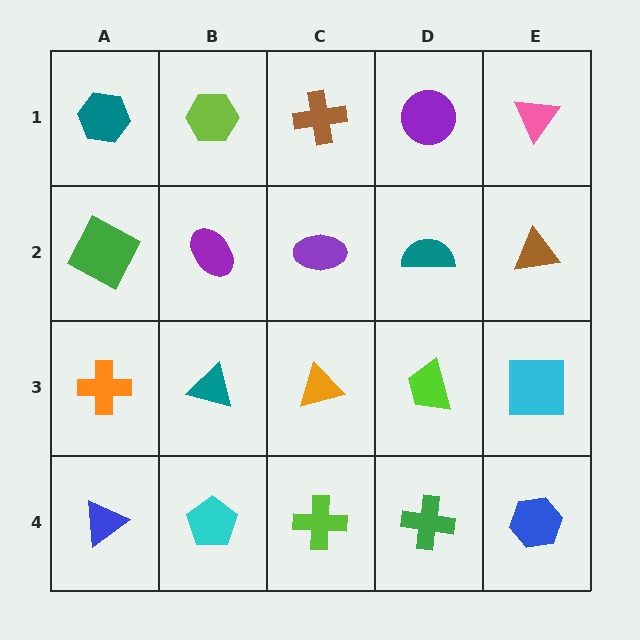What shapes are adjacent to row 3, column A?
A green square (row 2, column A), a blue triangle (row 4, column A), a teal triangle (row 3, column B).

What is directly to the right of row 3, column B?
An orange triangle.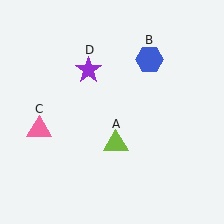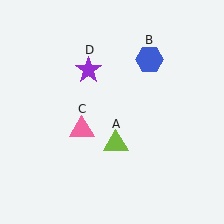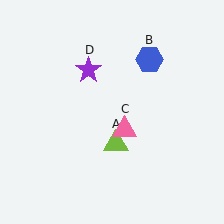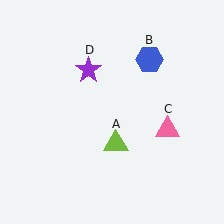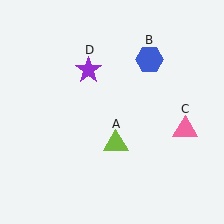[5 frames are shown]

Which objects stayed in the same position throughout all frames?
Lime triangle (object A) and blue hexagon (object B) and purple star (object D) remained stationary.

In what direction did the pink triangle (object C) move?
The pink triangle (object C) moved right.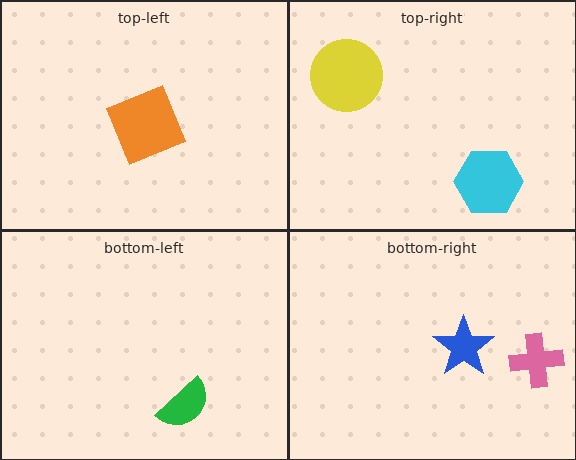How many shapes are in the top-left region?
1.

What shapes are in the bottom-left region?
The green semicircle.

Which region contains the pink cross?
The bottom-right region.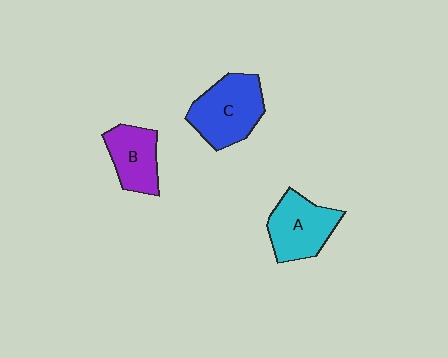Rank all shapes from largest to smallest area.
From largest to smallest: C (blue), A (cyan), B (purple).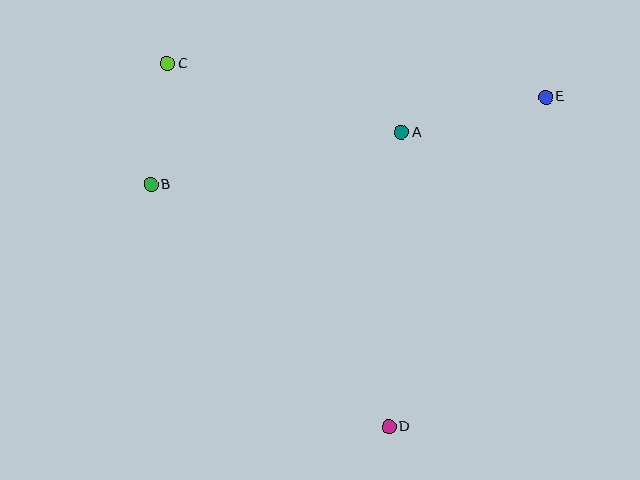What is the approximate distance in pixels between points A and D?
The distance between A and D is approximately 295 pixels.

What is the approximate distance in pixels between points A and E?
The distance between A and E is approximately 148 pixels.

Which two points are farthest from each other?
Points C and D are farthest from each other.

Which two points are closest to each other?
Points B and C are closest to each other.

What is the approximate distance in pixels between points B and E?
The distance between B and E is approximately 404 pixels.